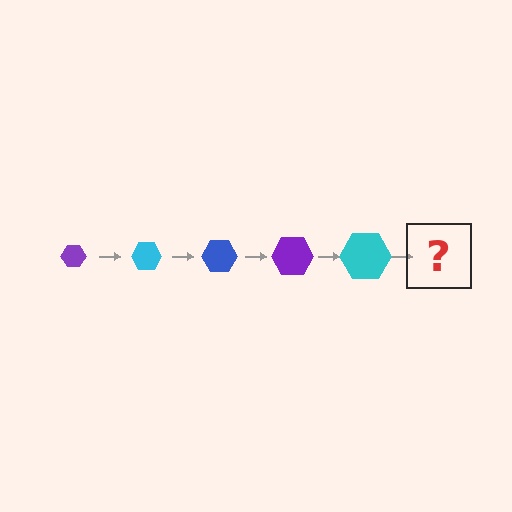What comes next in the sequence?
The next element should be a blue hexagon, larger than the previous one.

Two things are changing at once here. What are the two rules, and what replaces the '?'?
The two rules are that the hexagon grows larger each step and the color cycles through purple, cyan, and blue. The '?' should be a blue hexagon, larger than the previous one.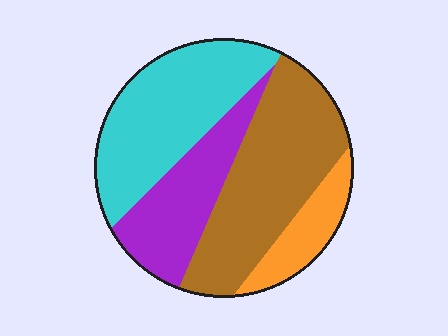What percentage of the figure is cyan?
Cyan covers 32% of the figure.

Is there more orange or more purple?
Purple.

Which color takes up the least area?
Orange, at roughly 10%.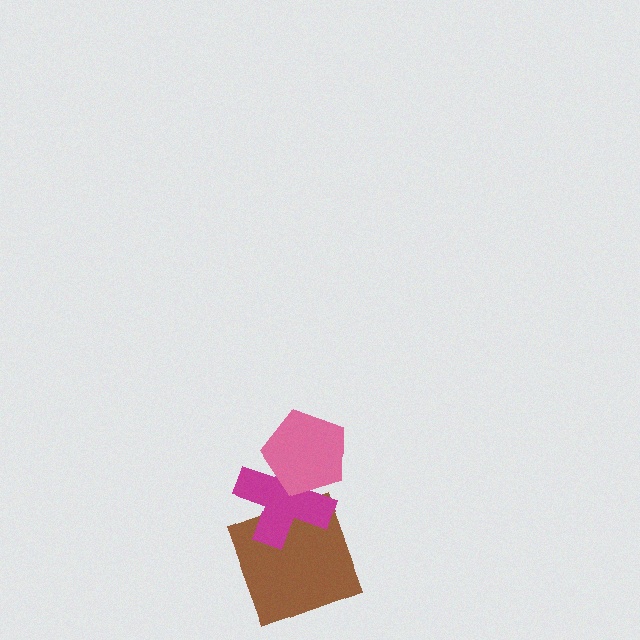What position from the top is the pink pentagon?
The pink pentagon is 1st from the top.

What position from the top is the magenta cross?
The magenta cross is 2nd from the top.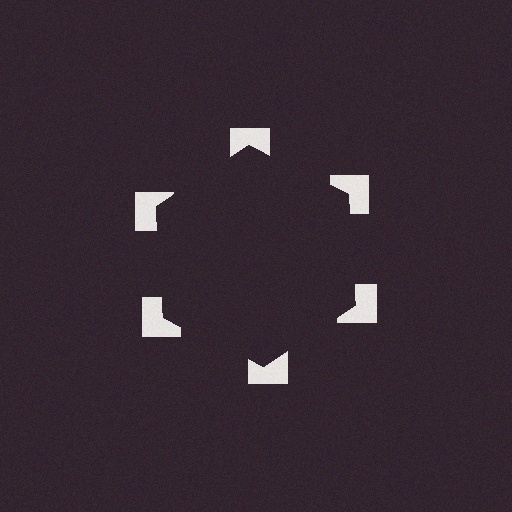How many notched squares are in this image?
There are 6 — one at each vertex of the illusory hexagon.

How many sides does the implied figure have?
6 sides.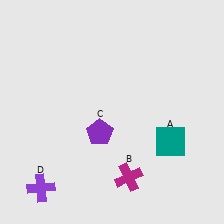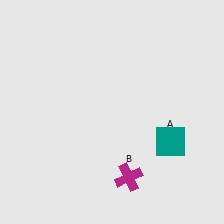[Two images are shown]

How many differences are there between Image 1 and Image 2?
There are 2 differences between the two images.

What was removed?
The purple pentagon (C), the purple cross (D) were removed in Image 2.